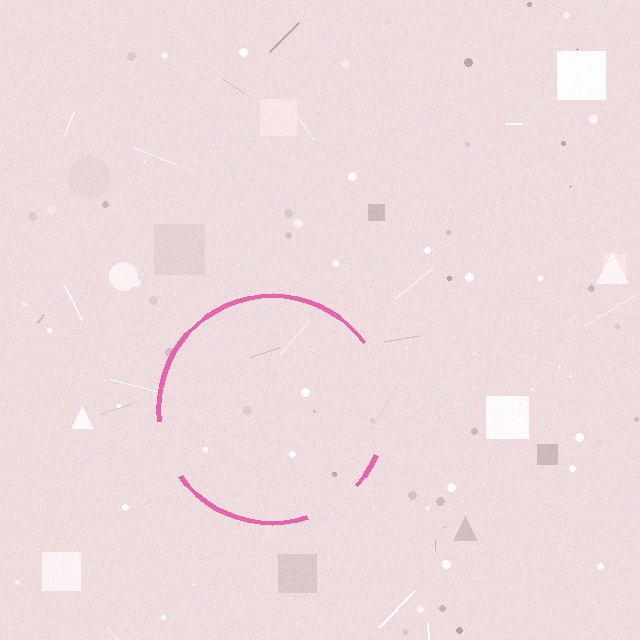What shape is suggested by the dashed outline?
The dashed outline suggests a circle.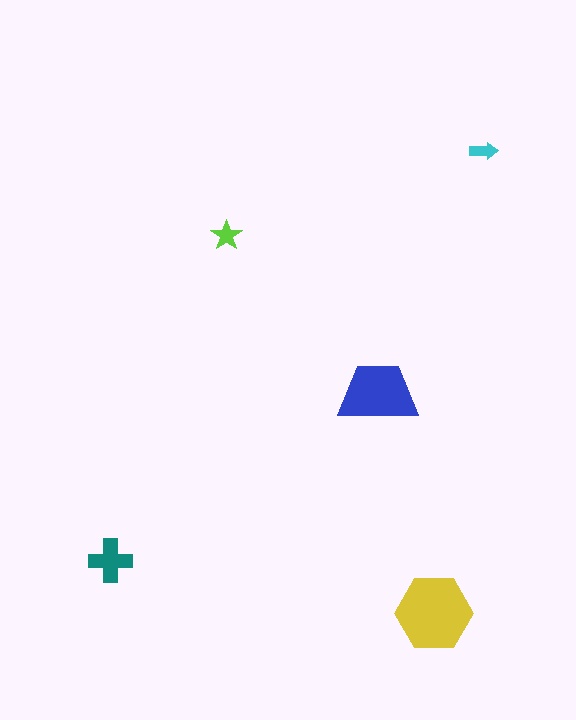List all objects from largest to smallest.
The yellow hexagon, the blue trapezoid, the teal cross, the lime star, the cyan arrow.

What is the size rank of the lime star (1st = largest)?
4th.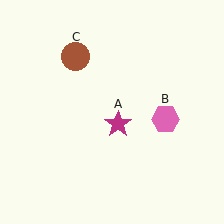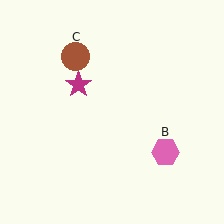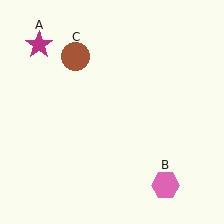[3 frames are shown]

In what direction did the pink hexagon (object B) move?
The pink hexagon (object B) moved down.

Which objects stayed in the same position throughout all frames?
Brown circle (object C) remained stationary.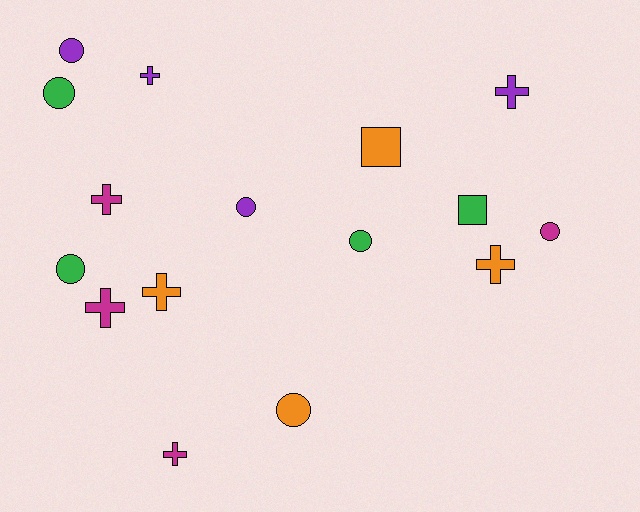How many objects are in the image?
There are 16 objects.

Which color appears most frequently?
Orange, with 4 objects.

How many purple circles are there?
There are 2 purple circles.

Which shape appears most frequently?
Circle, with 7 objects.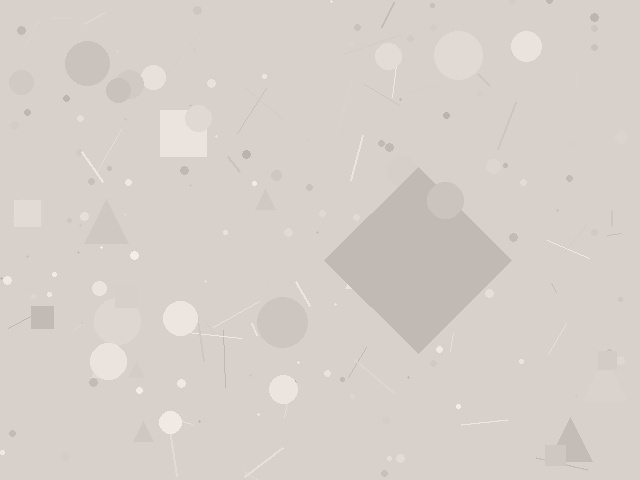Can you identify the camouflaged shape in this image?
The camouflaged shape is a diamond.